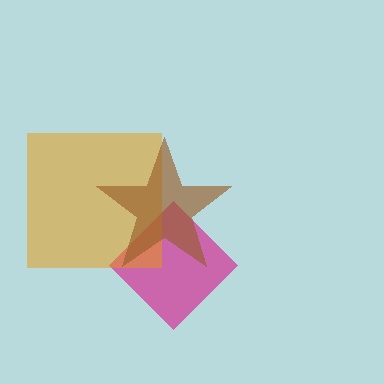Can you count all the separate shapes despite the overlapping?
Yes, there are 3 separate shapes.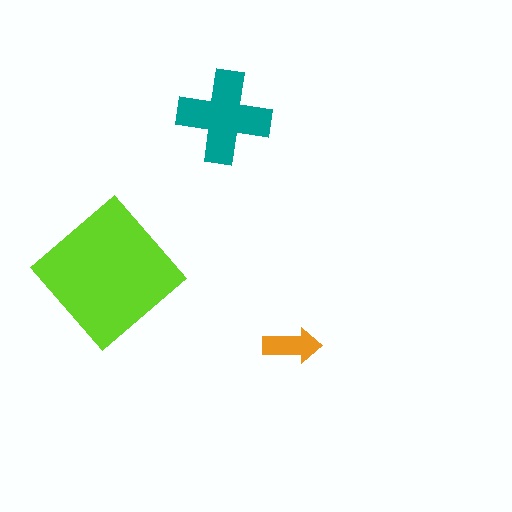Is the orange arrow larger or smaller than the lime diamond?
Smaller.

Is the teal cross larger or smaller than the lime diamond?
Smaller.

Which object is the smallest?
The orange arrow.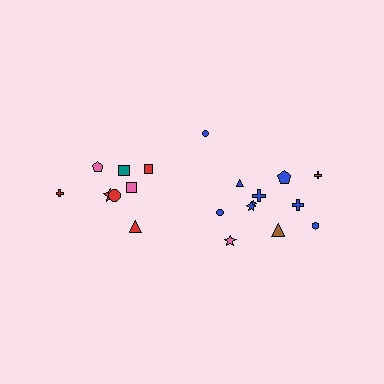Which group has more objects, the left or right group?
The right group.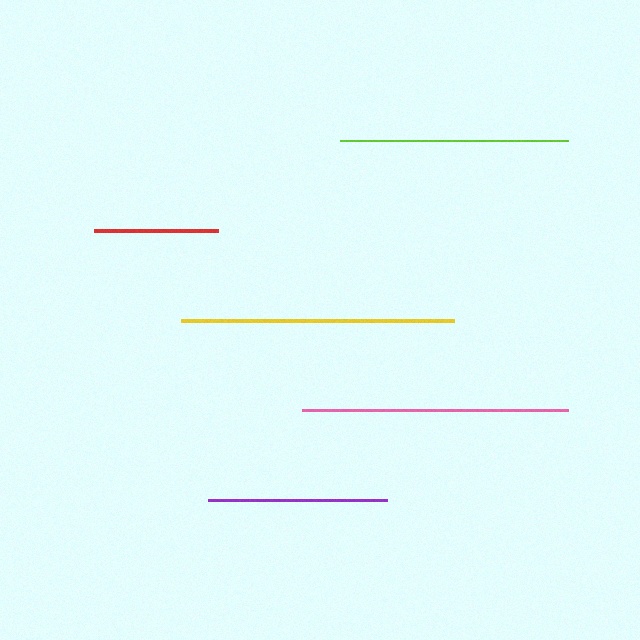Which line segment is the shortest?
The red line is the shortest at approximately 124 pixels.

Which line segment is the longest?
The yellow line is the longest at approximately 273 pixels.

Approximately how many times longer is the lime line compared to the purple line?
The lime line is approximately 1.3 times the length of the purple line.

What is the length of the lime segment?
The lime segment is approximately 227 pixels long.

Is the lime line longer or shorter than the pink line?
The pink line is longer than the lime line.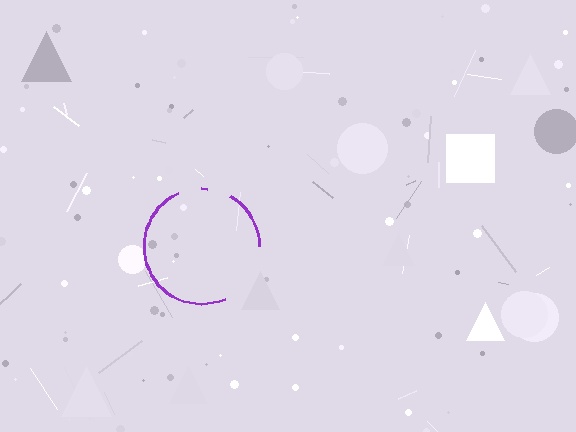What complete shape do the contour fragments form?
The contour fragments form a circle.